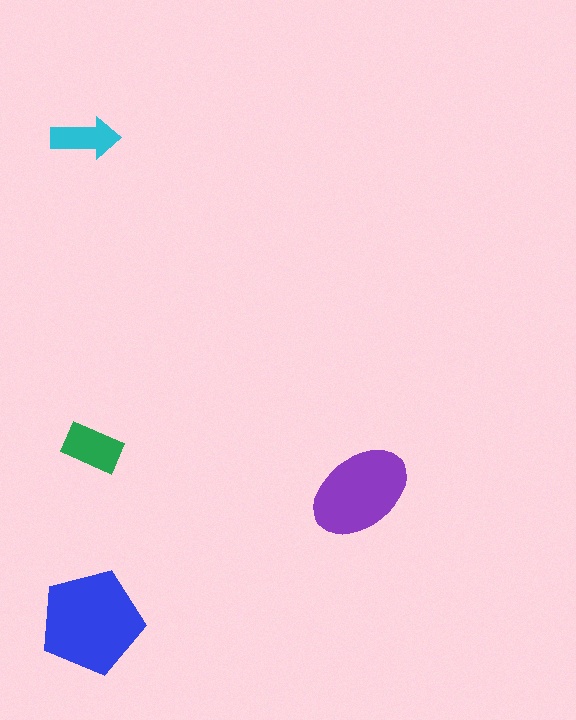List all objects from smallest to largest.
The cyan arrow, the green rectangle, the purple ellipse, the blue pentagon.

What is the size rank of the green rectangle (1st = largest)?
3rd.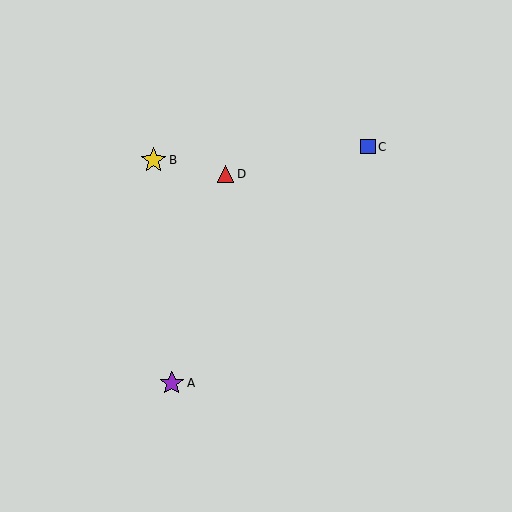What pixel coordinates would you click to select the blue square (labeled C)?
Click at (368, 147) to select the blue square C.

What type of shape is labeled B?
Shape B is a yellow star.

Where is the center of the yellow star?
The center of the yellow star is at (153, 160).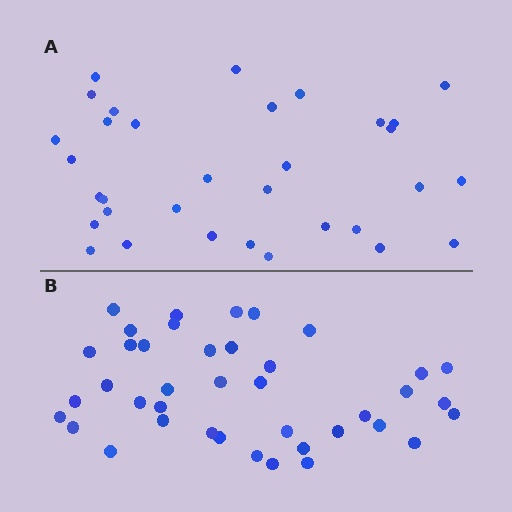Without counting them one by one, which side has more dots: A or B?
Region B (the bottom region) has more dots.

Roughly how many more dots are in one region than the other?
Region B has roughly 8 or so more dots than region A.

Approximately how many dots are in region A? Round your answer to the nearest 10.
About 30 dots. (The exact count is 33, which rounds to 30.)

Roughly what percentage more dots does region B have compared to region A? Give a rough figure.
About 20% more.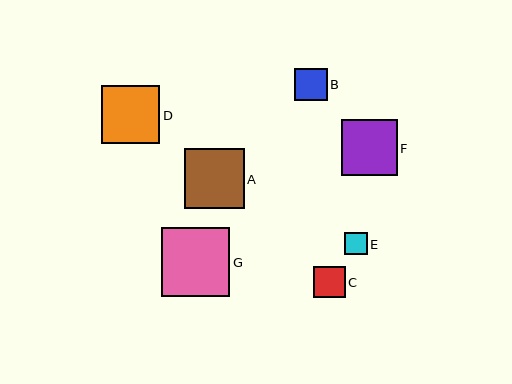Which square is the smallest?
Square E is the smallest with a size of approximately 22 pixels.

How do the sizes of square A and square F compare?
Square A and square F are approximately the same size.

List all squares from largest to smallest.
From largest to smallest: G, A, D, F, B, C, E.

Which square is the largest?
Square G is the largest with a size of approximately 69 pixels.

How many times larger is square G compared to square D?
Square G is approximately 1.2 times the size of square D.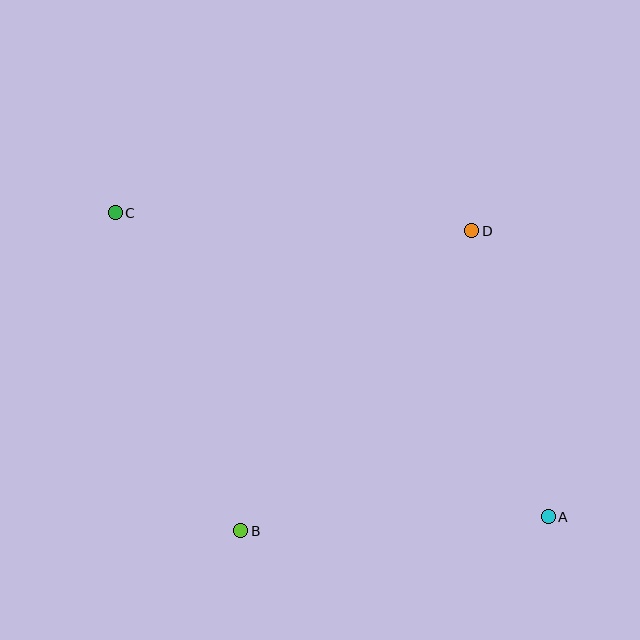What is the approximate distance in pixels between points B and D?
The distance between B and D is approximately 378 pixels.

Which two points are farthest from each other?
Points A and C are farthest from each other.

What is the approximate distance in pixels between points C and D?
The distance between C and D is approximately 357 pixels.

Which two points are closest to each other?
Points A and D are closest to each other.